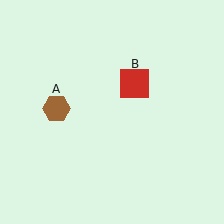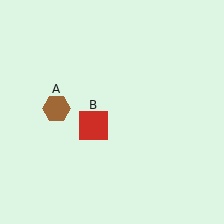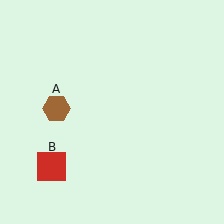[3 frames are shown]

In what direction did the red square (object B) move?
The red square (object B) moved down and to the left.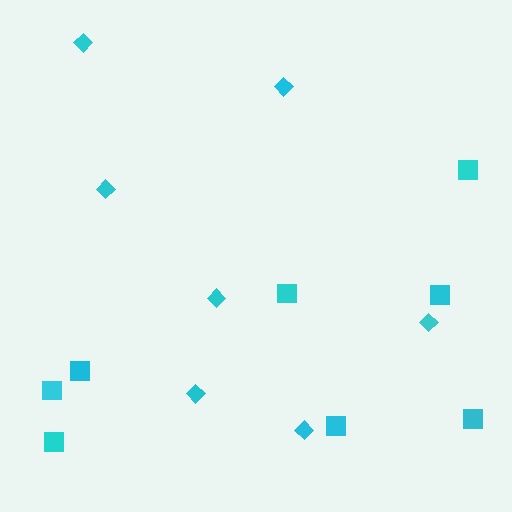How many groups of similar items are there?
There are 2 groups: one group of diamonds (7) and one group of squares (8).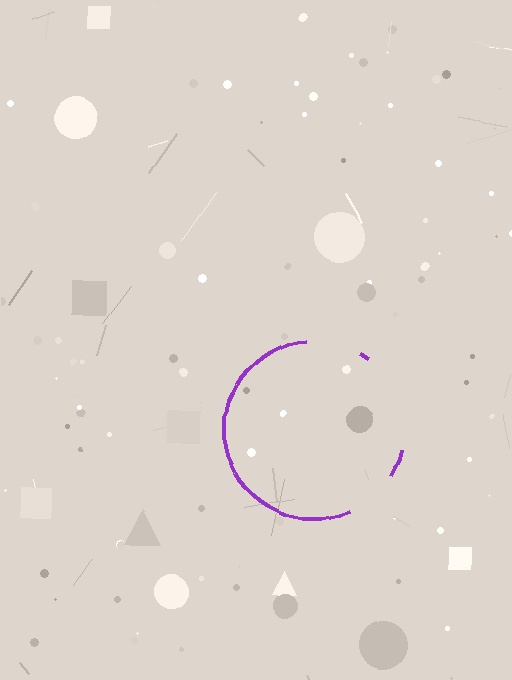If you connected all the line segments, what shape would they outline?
They would outline a circle.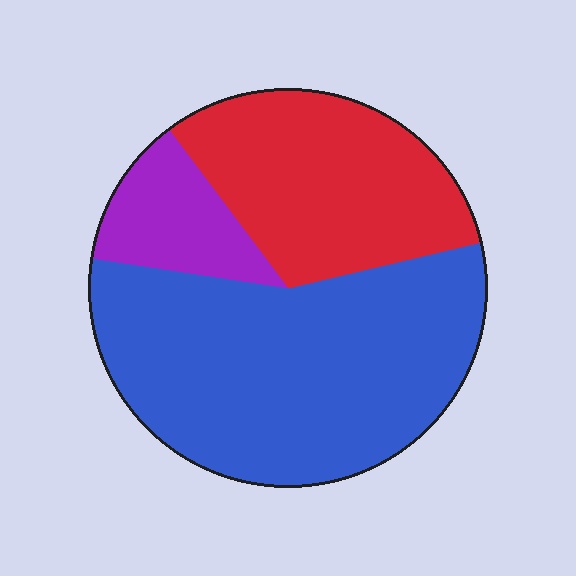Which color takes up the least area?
Purple, at roughly 10%.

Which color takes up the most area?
Blue, at roughly 55%.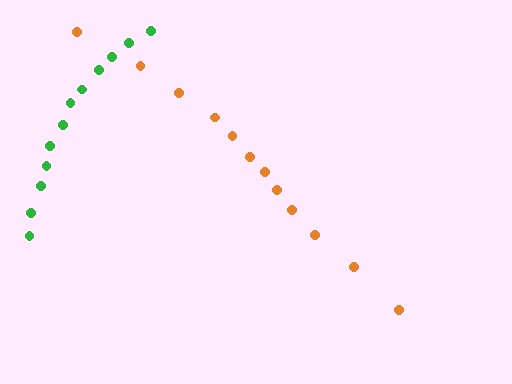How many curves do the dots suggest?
There are 2 distinct paths.